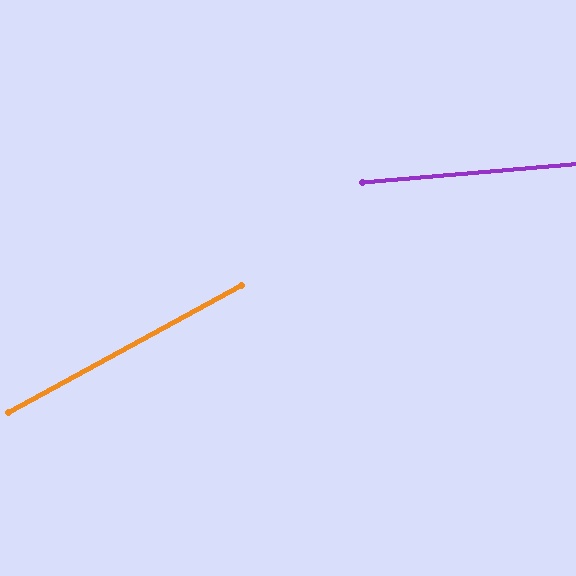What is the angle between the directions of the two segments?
Approximately 24 degrees.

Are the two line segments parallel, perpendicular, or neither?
Neither parallel nor perpendicular — they differ by about 24°.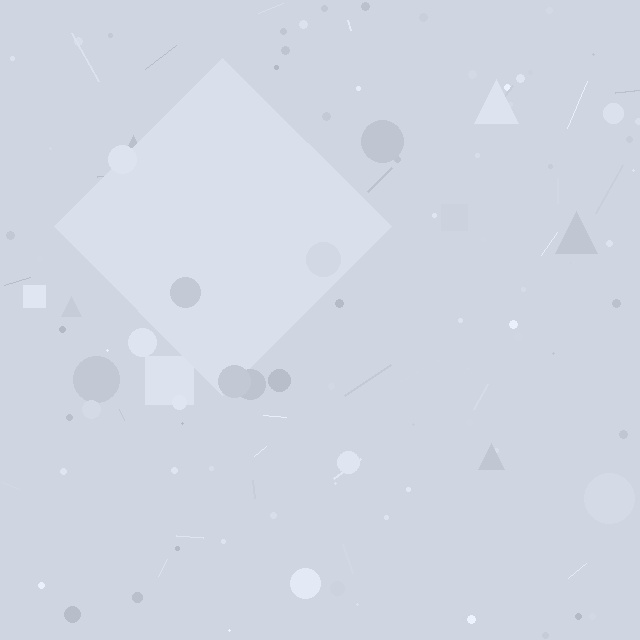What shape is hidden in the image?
A diamond is hidden in the image.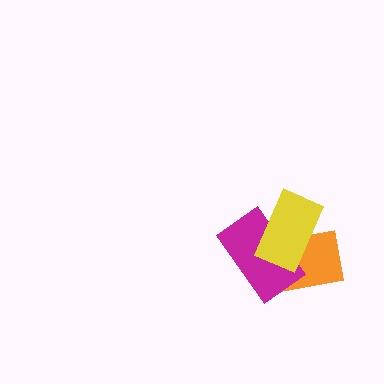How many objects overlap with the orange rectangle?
2 objects overlap with the orange rectangle.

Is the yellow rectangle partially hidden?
No, no other shape covers it.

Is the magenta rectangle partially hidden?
Yes, it is partially covered by another shape.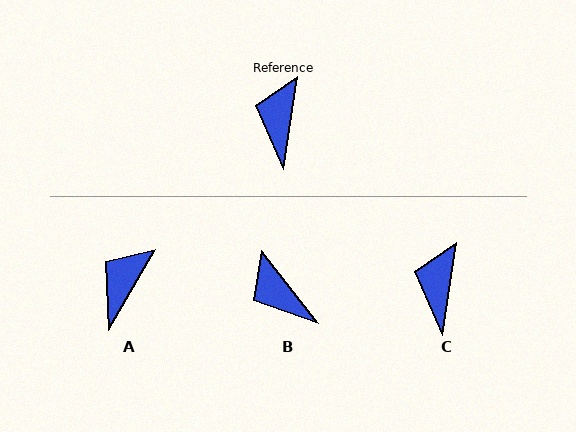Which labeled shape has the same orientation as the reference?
C.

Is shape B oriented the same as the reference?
No, it is off by about 46 degrees.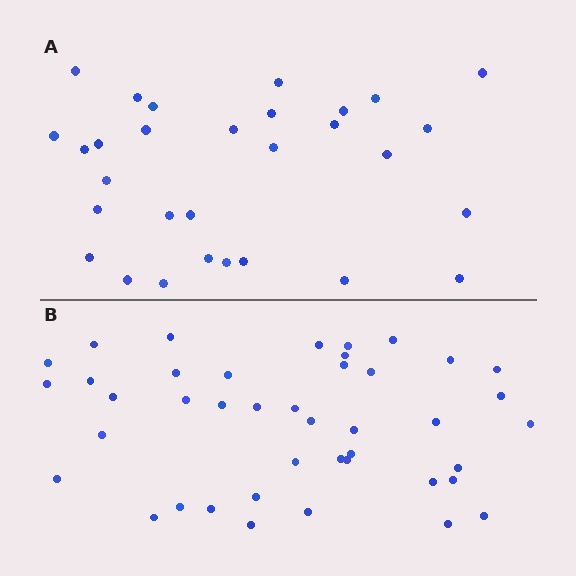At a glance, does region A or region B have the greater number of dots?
Region B (the bottom region) has more dots.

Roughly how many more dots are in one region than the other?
Region B has roughly 12 or so more dots than region A.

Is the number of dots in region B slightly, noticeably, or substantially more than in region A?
Region B has noticeably more, but not dramatically so. The ratio is roughly 1.4 to 1.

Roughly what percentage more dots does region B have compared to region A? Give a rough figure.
About 40% more.